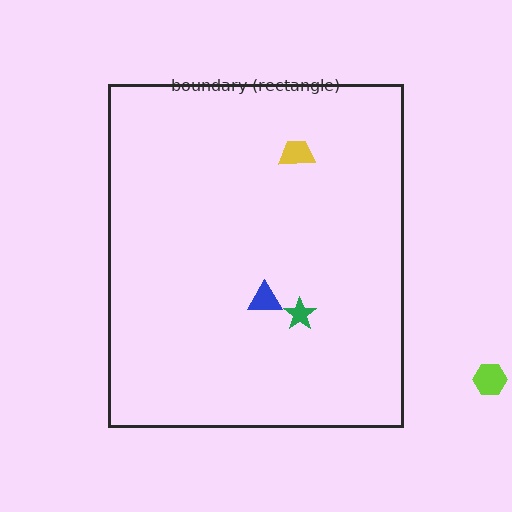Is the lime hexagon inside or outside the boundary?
Outside.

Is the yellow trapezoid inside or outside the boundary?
Inside.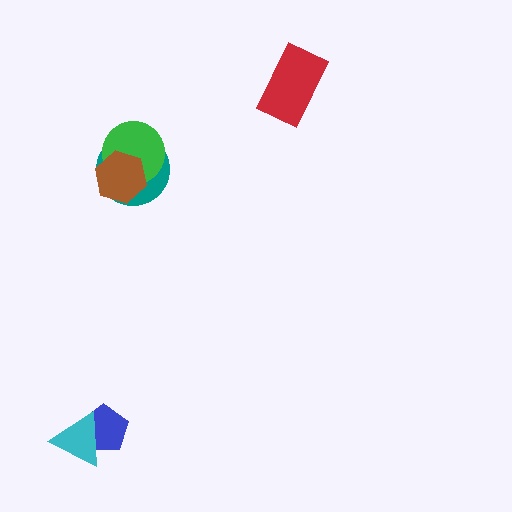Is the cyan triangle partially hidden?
No, no other shape covers it.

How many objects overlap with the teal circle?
2 objects overlap with the teal circle.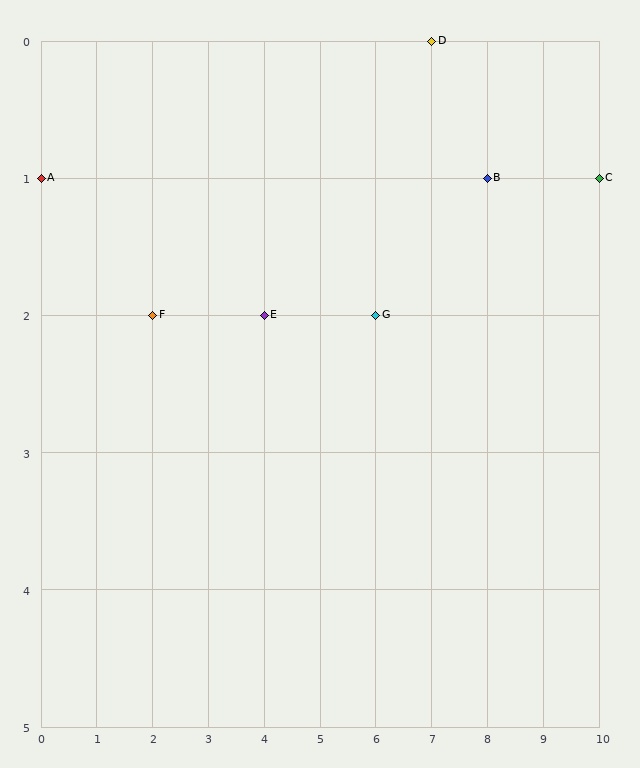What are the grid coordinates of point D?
Point D is at grid coordinates (7, 0).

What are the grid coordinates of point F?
Point F is at grid coordinates (2, 2).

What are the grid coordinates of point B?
Point B is at grid coordinates (8, 1).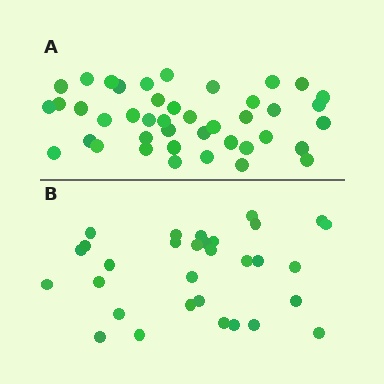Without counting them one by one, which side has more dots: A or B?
Region A (the top region) has more dots.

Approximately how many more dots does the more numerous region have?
Region A has roughly 12 or so more dots than region B.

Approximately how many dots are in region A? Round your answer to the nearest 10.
About 40 dots. (The exact count is 42, which rounds to 40.)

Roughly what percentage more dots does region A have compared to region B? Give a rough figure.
About 35% more.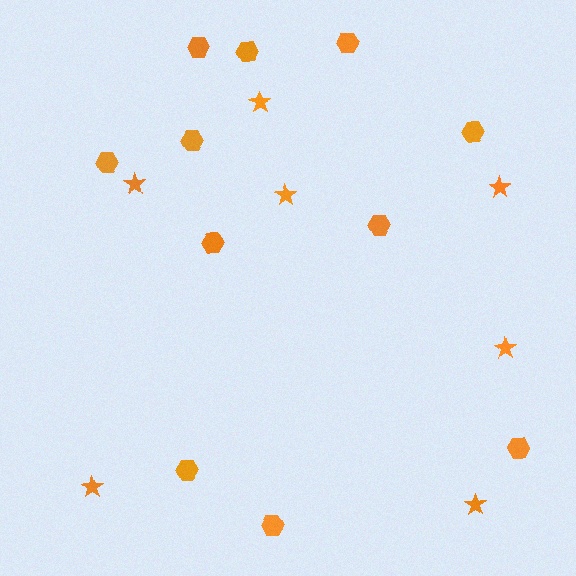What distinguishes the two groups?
There are 2 groups: one group of stars (7) and one group of hexagons (11).